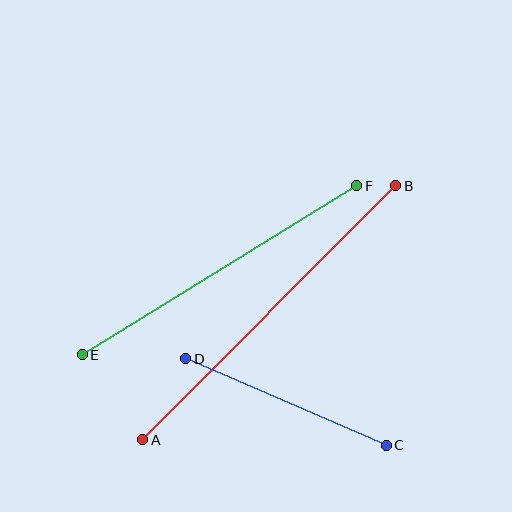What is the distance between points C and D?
The distance is approximately 219 pixels.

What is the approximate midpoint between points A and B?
The midpoint is at approximately (269, 313) pixels.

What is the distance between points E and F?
The distance is approximately 322 pixels.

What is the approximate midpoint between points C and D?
The midpoint is at approximately (286, 402) pixels.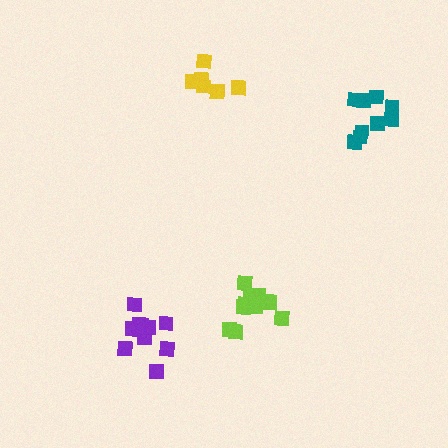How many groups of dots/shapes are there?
There are 4 groups.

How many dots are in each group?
Group 1: 11 dots, Group 2: 9 dots, Group 3: 6 dots, Group 4: 11 dots (37 total).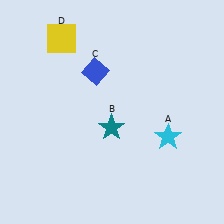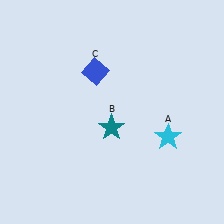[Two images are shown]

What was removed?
The yellow square (D) was removed in Image 2.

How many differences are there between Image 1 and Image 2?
There is 1 difference between the two images.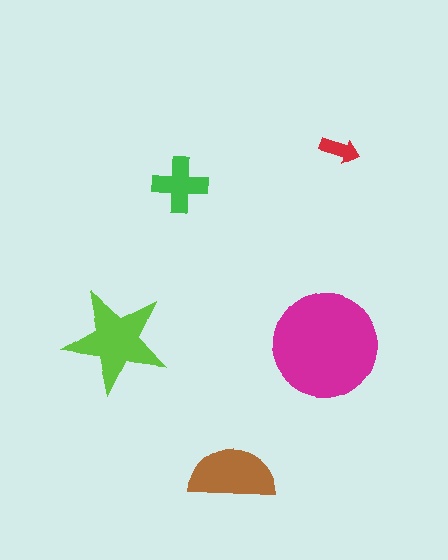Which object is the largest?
The magenta circle.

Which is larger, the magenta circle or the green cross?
The magenta circle.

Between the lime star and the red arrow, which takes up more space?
The lime star.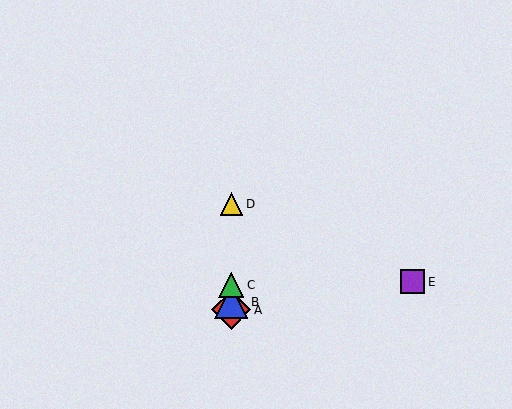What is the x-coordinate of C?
Object C is at x≈231.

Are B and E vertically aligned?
No, B is at x≈231 and E is at x≈413.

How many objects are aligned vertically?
4 objects (A, B, C, D) are aligned vertically.